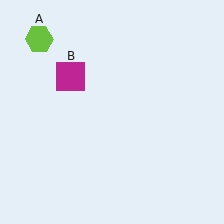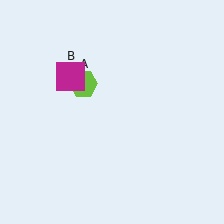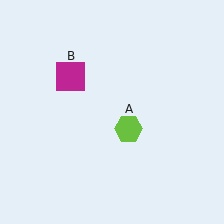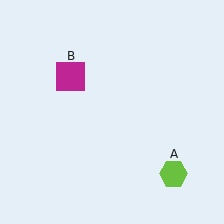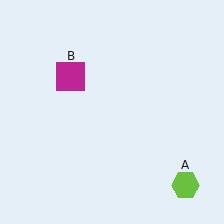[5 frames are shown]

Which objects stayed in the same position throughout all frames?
Magenta square (object B) remained stationary.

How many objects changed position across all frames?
1 object changed position: lime hexagon (object A).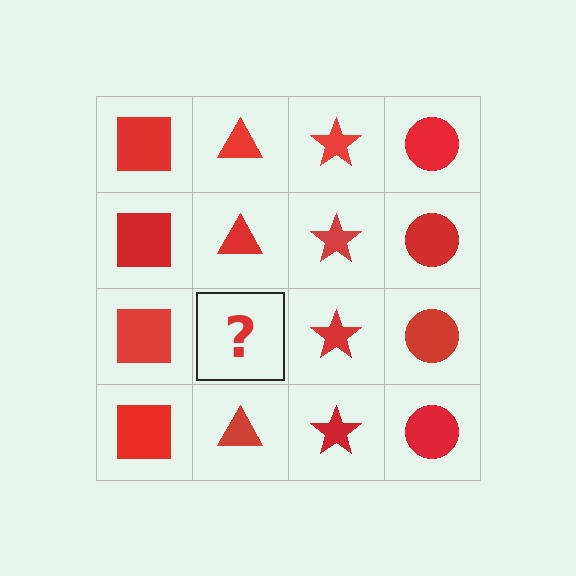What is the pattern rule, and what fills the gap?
The rule is that each column has a consistent shape. The gap should be filled with a red triangle.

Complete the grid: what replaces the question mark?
The question mark should be replaced with a red triangle.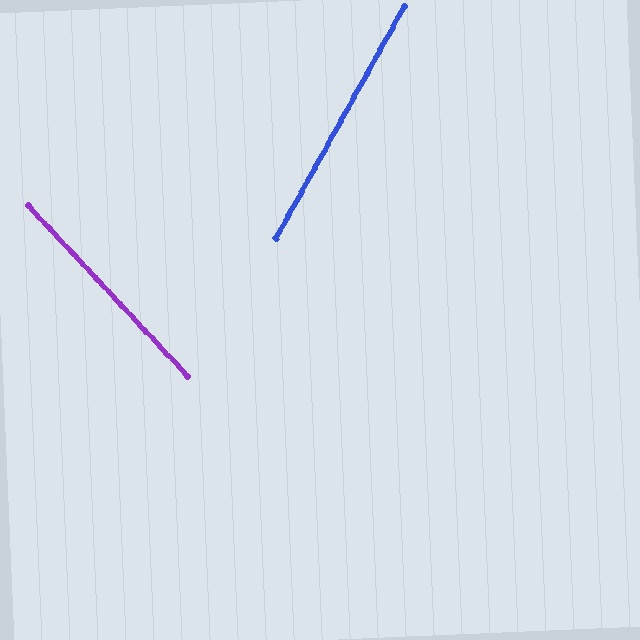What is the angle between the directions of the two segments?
Approximately 72 degrees.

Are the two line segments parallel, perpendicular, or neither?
Neither parallel nor perpendicular — they differ by about 72°.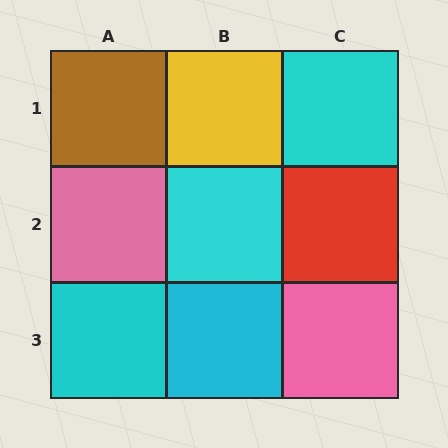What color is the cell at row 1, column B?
Yellow.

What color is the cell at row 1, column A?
Brown.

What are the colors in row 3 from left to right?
Cyan, cyan, pink.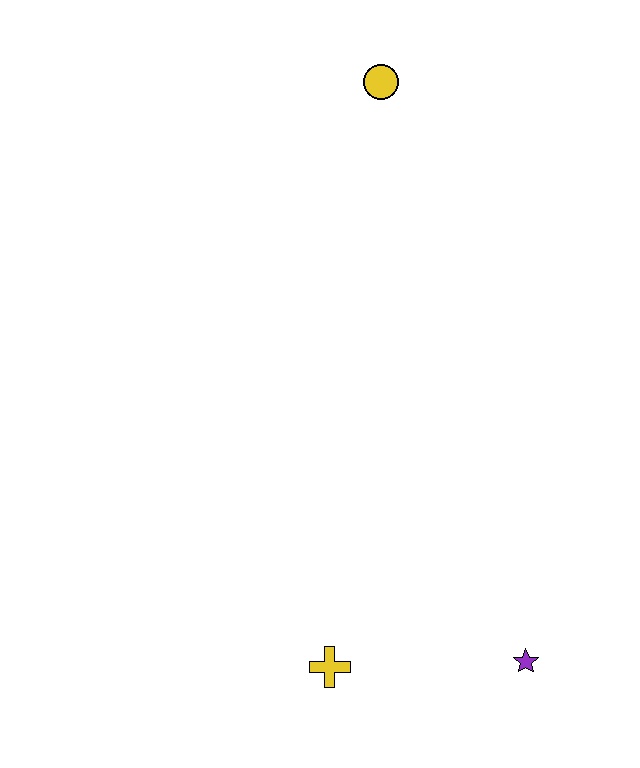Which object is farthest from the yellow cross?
The yellow circle is farthest from the yellow cross.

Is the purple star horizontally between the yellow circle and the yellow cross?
No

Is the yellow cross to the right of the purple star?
No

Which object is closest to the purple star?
The yellow cross is closest to the purple star.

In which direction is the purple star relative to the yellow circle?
The purple star is below the yellow circle.